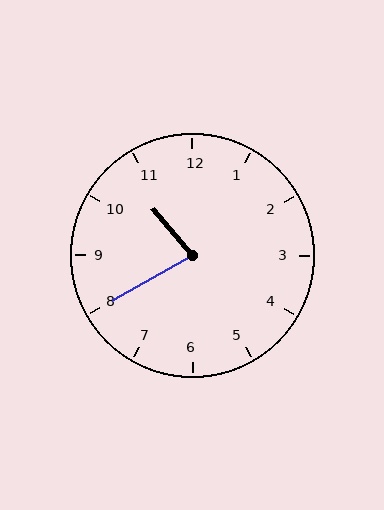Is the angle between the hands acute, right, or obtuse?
It is acute.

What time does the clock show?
10:40.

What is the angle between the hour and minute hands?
Approximately 80 degrees.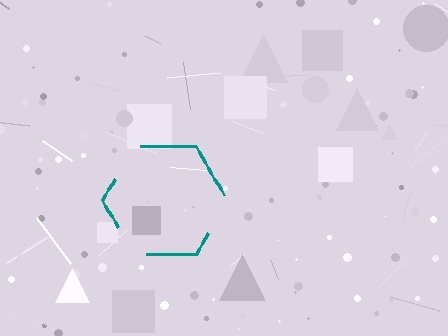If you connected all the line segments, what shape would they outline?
They would outline a hexagon.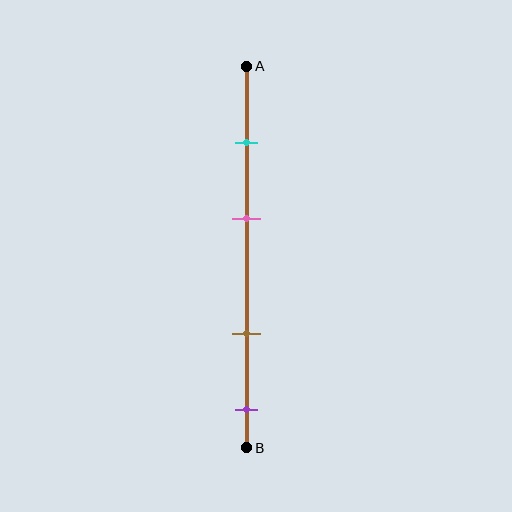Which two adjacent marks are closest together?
The cyan and pink marks are the closest adjacent pair.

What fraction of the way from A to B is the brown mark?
The brown mark is approximately 70% (0.7) of the way from A to B.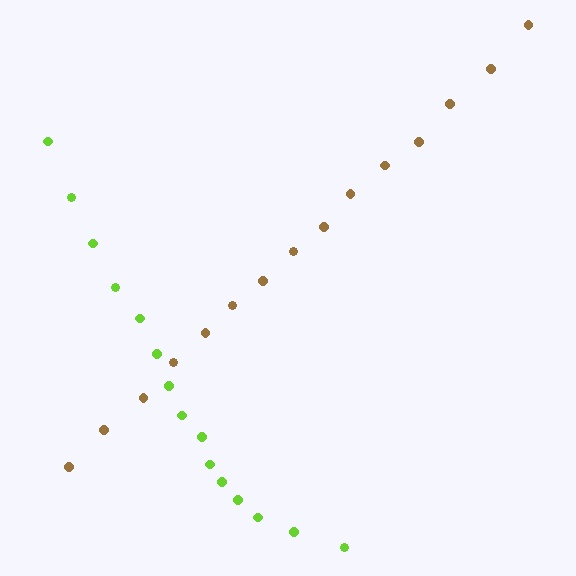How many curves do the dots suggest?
There are 2 distinct paths.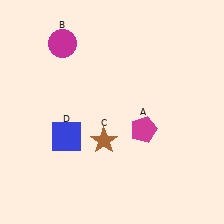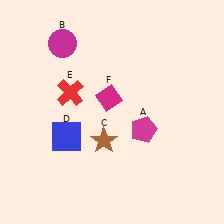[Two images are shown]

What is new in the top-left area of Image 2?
A magenta diamond (F) was added in the top-left area of Image 2.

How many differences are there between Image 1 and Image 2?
There are 2 differences between the two images.